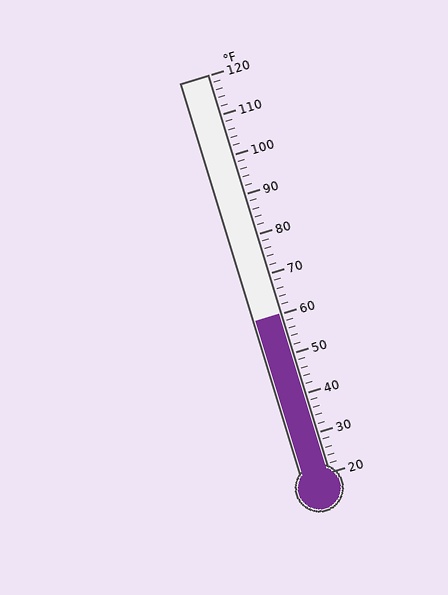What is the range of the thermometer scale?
The thermometer scale ranges from 20°F to 120°F.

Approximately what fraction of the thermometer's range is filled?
The thermometer is filled to approximately 40% of its range.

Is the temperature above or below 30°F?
The temperature is above 30°F.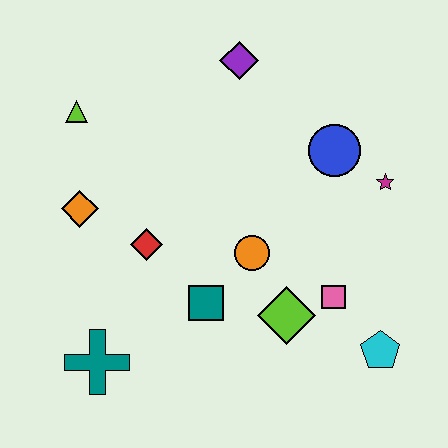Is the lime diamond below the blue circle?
Yes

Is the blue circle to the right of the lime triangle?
Yes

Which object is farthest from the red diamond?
The cyan pentagon is farthest from the red diamond.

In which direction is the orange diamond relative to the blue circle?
The orange diamond is to the left of the blue circle.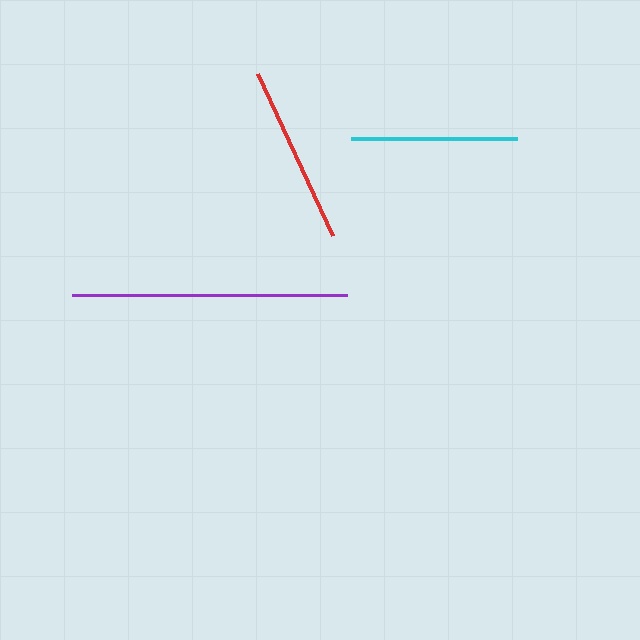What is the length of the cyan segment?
The cyan segment is approximately 166 pixels long.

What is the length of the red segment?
The red segment is approximately 179 pixels long.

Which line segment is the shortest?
The cyan line is the shortest at approximately 166 pixels.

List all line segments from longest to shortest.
From longest to shortest: purple, red, cyan.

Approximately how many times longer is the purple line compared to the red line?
The purple line is approximately 1.5 times the length of the red line.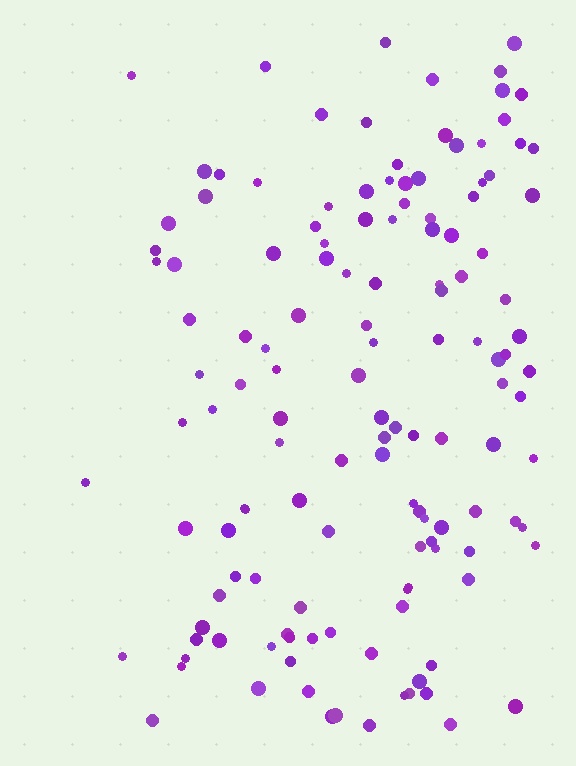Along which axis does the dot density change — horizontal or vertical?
Horizontal.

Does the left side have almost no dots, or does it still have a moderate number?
Still a moderate number, just noticeably fewer than the right.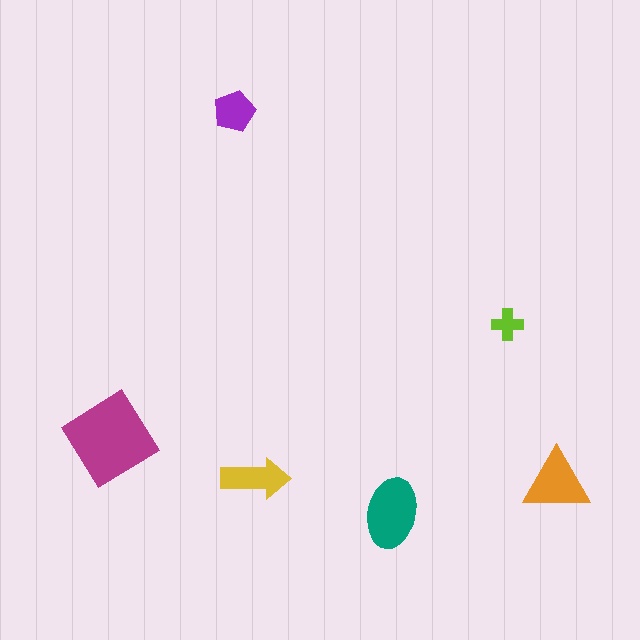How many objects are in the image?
There are 6 objects in the image.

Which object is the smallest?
The lime cross.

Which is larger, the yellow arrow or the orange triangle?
The orange triangle.